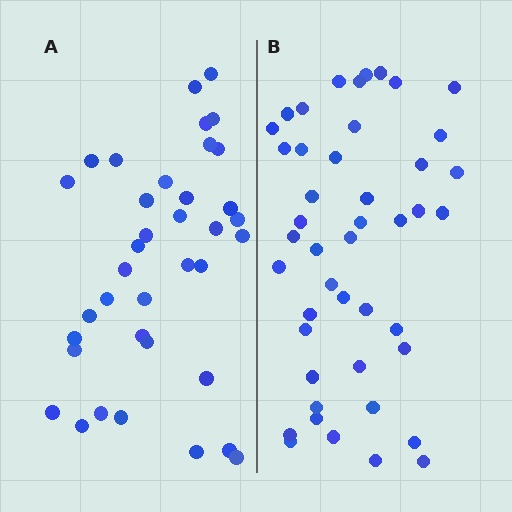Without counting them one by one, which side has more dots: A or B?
Region B (the right region) has more dots.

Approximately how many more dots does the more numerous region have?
Region B has roughly 8 or so more dots than region A.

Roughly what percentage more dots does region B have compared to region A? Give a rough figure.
About 20% more.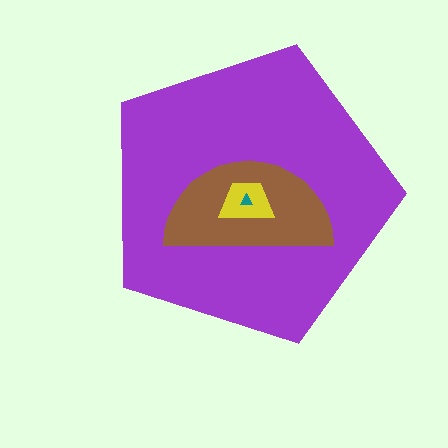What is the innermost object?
The teal triangle.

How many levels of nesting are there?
4.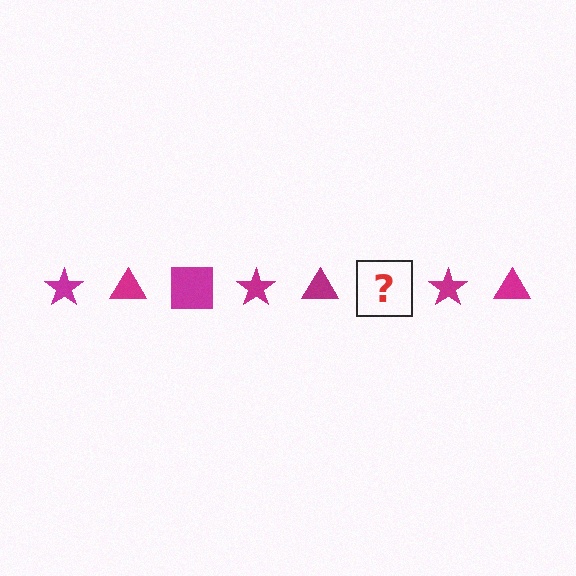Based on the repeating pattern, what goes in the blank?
The blank should be a magenta square.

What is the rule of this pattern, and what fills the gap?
The rule is that the pattern cycles through star, triangle, square shapes in magenta. The gap should be filled with a magenta square.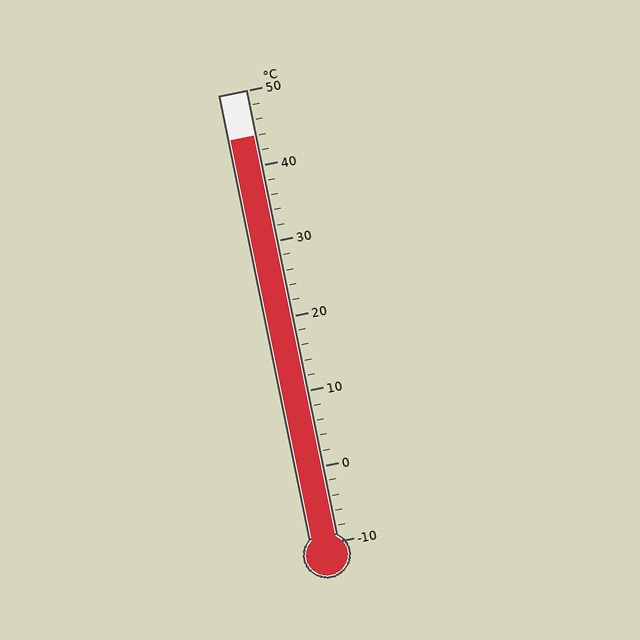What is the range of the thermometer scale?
The thermometer scale ranges from -10°C to 50°C.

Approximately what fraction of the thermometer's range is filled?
The thermometer is filled to approximately 90% of its range.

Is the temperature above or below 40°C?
The temperature is above 40°C.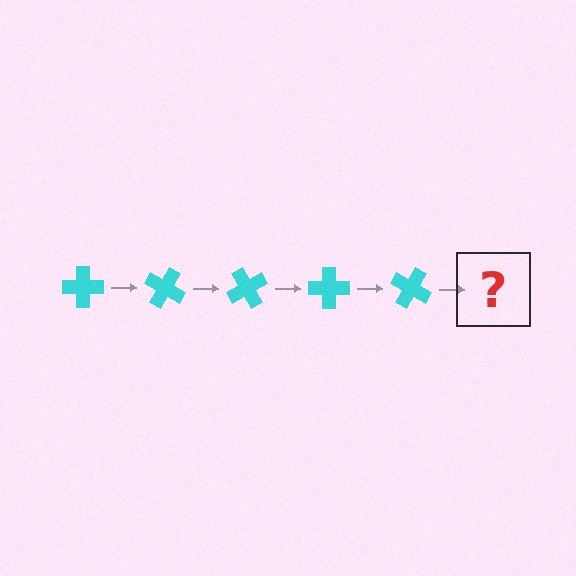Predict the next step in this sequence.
The next step is a cyan cross rotated 150 degrees.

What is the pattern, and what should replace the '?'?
The pattern is that the cross rotates 30 degrees each step. The '?' should be a cyan cross rotated 150 degrees.